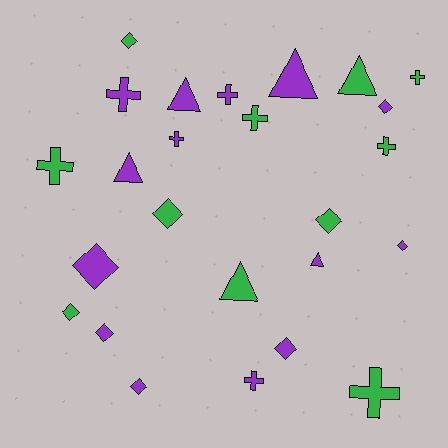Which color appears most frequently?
Purple, with 14 objects.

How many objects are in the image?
There are 25 objects.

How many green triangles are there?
There are 2 green triangles.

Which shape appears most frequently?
Diamond, with 10 objects.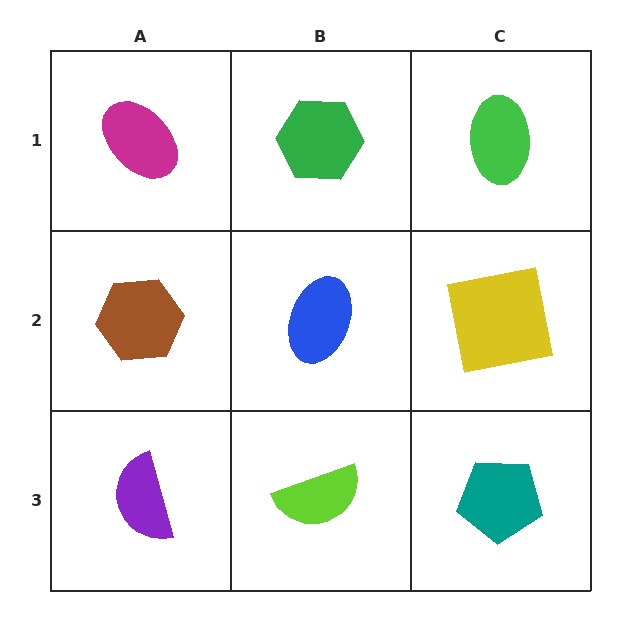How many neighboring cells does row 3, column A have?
2.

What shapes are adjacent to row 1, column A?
A brown hexagon (row 2, column A), a green hexagon (row 1, column B).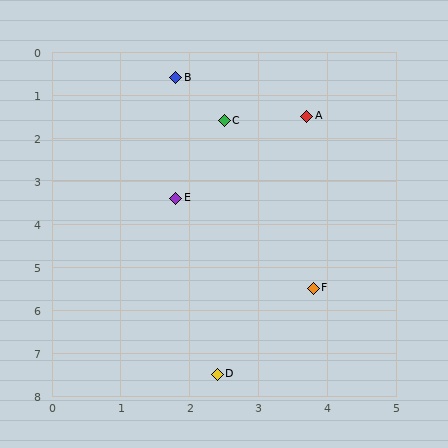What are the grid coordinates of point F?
Point F is at approximately (3.8, 5.5).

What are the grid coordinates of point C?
Point C is at approximately (2.5, 1.6).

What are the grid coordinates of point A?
Point A is at approximately (3.7, 1.5).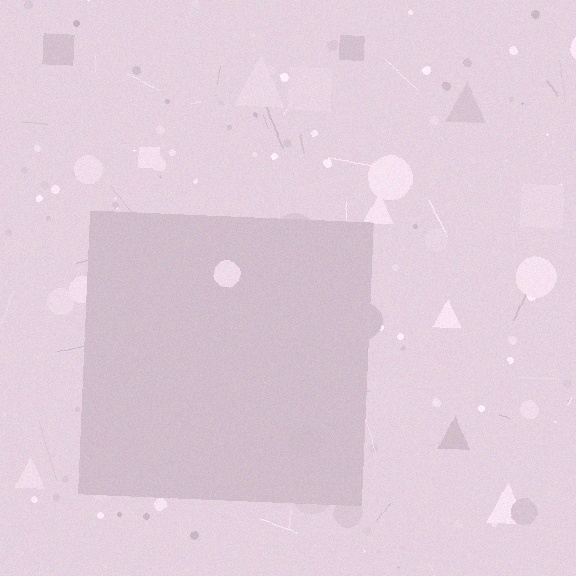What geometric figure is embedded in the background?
A square is embedded in the background.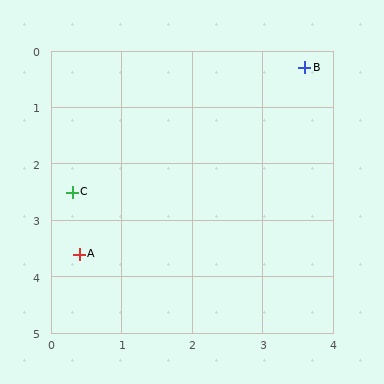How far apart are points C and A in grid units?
Points C and A are about 1.1 grid units apart.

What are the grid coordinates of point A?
Point A is at approximately (0.4, 3.6).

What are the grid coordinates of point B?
Point B is at approximately (3.6, 0.3).